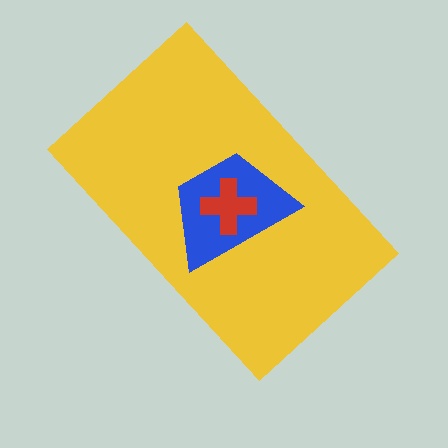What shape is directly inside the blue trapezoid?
The red cross.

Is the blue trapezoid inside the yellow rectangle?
Yes.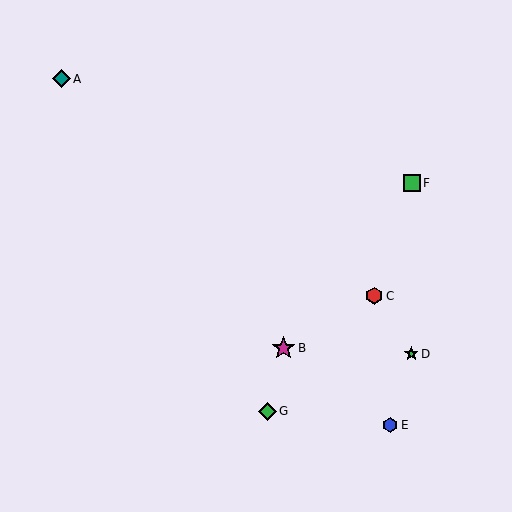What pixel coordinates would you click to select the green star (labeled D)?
Click at (411, 354) to select the green star D.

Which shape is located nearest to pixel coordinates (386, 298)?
The red hexagon (labeled C) at (374, 296) is nearest to that location.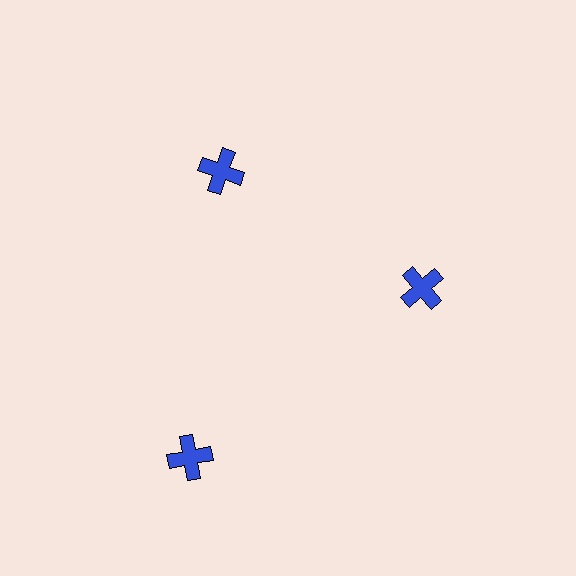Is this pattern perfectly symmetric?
No. The 3 blue crosses are arranged in a ring, but one element near the 7 o'clock position is pushed outward from the center, breaking the 3-fold rotational symmetry.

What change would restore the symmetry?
The symmetry would be restored by moving it inward, back onto the ring so that all 3 crosses sit at equal angles and equal distance from the center.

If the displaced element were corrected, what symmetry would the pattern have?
It would have 3-fold rotational symmetry — the pattern would map onto itself every 120 degrees.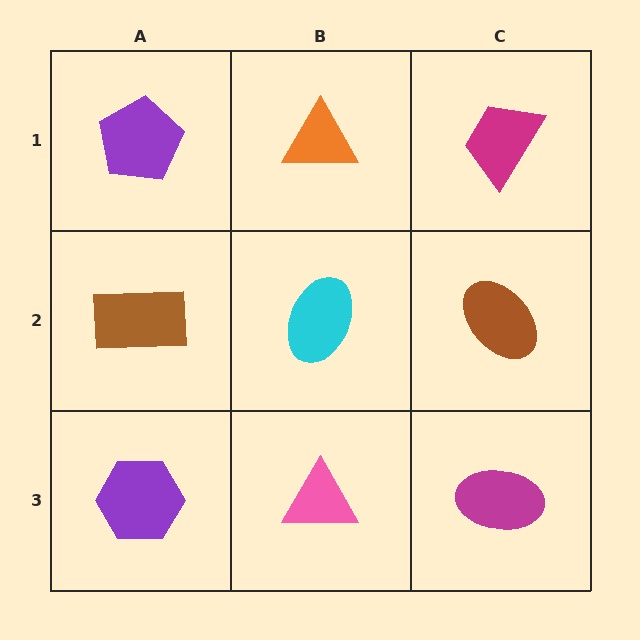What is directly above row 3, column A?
A brown rectangle.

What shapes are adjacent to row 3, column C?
A brown ellipse (row 2, column C), a pink triangle (row 3, column B).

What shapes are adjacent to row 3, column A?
A brown rectangle (row 2, column A), a pink triangle (row 3, column B).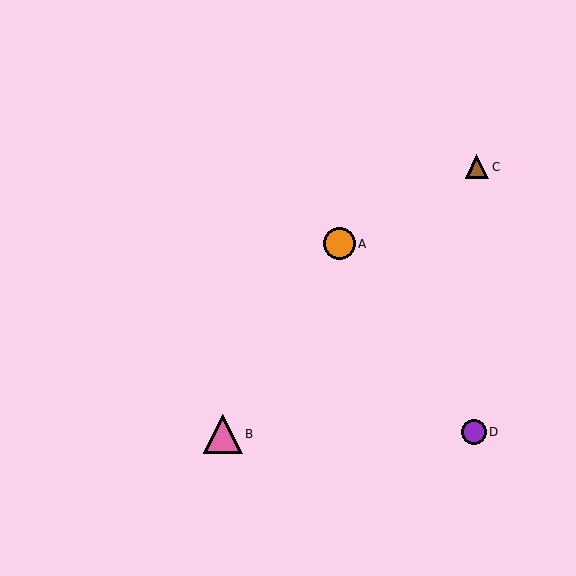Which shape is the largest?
The pink triangle (labeled B) is the largest.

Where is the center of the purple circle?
The center of the purple circle is at (474, 432).